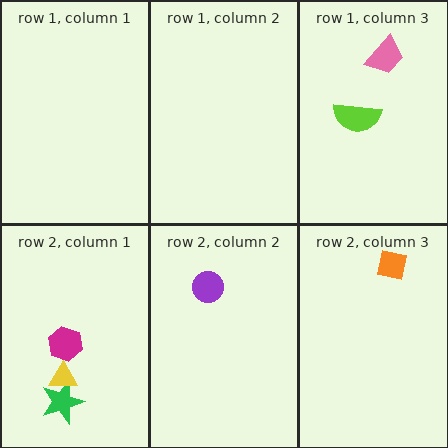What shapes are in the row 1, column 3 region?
The lime semicircle, the pink trapezoid.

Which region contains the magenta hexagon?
The row 2, column 1 region.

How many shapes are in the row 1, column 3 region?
2.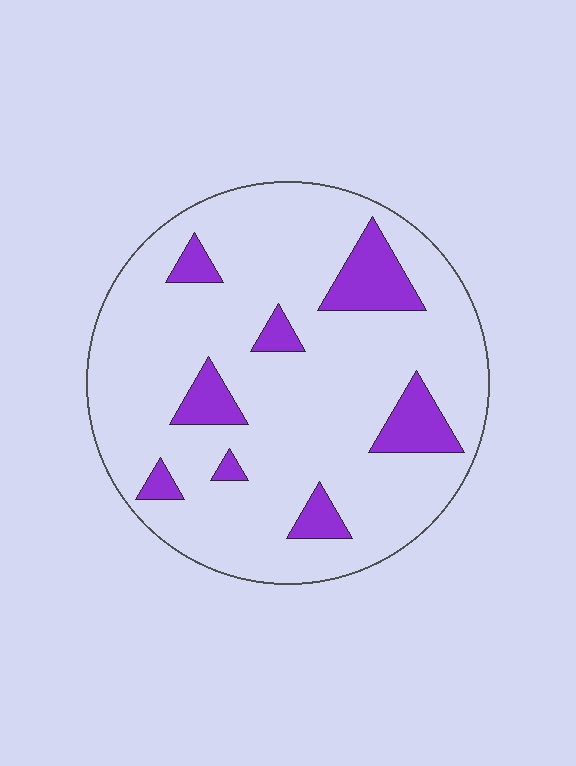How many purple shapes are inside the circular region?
8.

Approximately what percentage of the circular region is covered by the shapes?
Approximately 15%.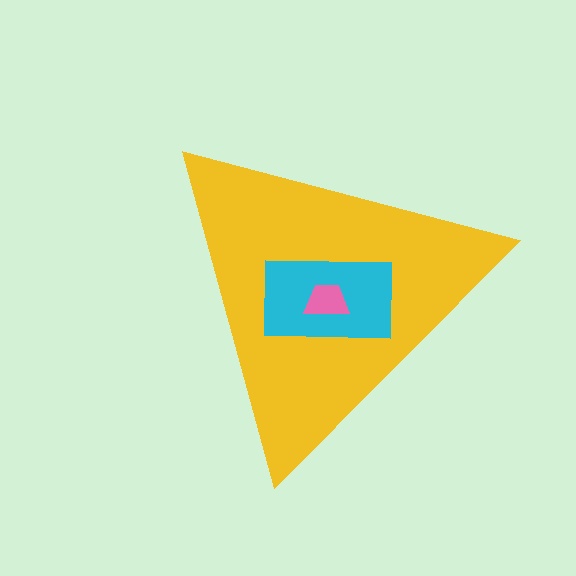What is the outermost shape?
The yellow triangle.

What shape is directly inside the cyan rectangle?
The pink trapezoid.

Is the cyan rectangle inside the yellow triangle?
Yes.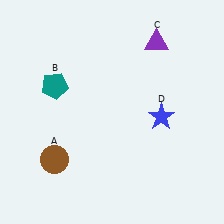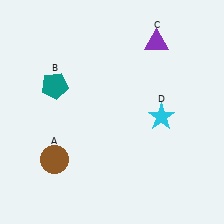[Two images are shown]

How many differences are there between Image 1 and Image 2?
There is 1 difference between the two images.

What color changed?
The star (D) changed from blue in Image 1 to cyan in Image 2.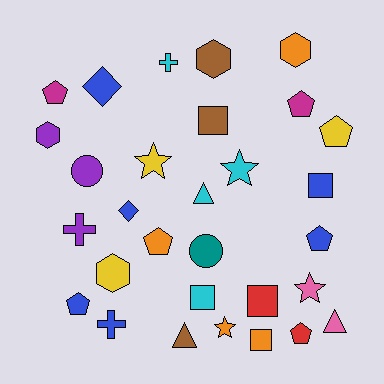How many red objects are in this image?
There are 2 red objects.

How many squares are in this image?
There are 5 squares.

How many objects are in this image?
There are 30 objects.